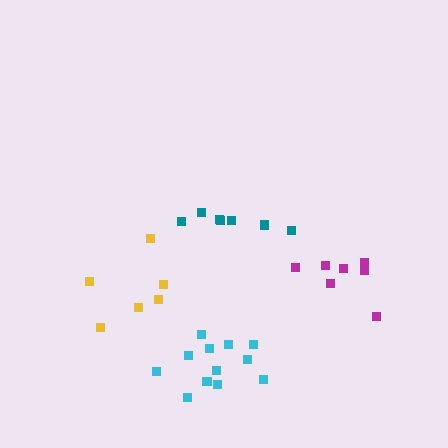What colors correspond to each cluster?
The clusters are colored: magenta, cyan, yellow, teal.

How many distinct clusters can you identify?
There are 4 distinct clusters.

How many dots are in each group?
Group 1: 7 dots, Group 2: 12 dots, Group 3: 6 dots, Group 4: 7 dots (32 total).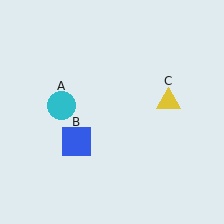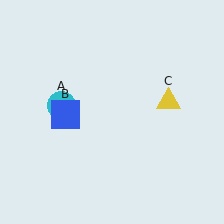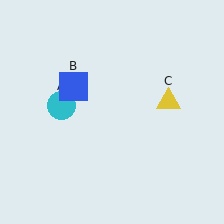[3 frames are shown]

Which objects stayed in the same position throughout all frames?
Cyan circle (object A) and yellow triangle (object C) remained stationary.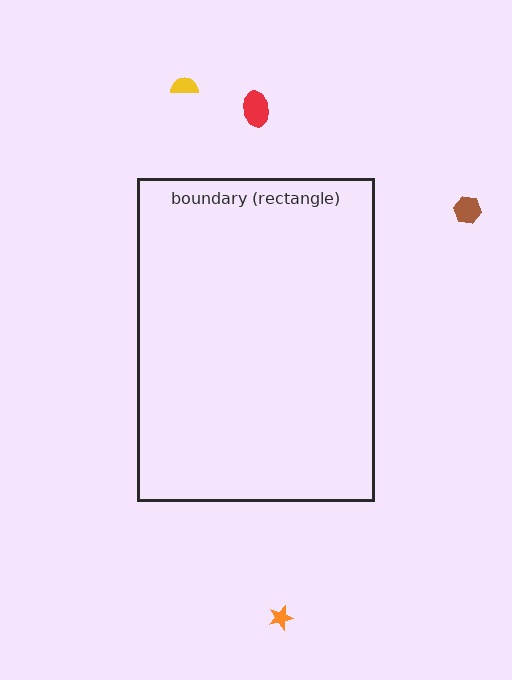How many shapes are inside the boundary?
0 inside, 4 outside.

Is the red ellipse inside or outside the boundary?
Outside.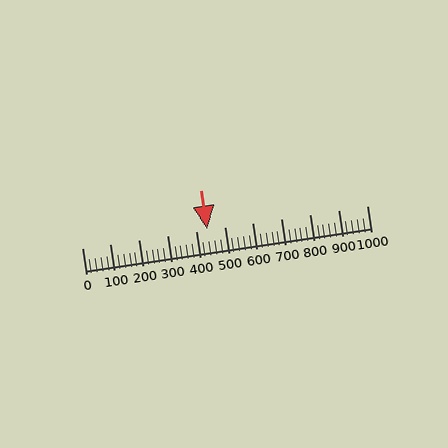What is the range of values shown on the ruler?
The ruler shows values from 0 to 1000.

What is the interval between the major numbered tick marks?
The major tick marks are spaced 100 units apart.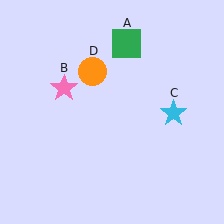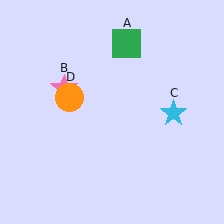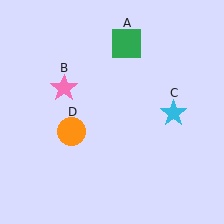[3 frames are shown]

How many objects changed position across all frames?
1 object changed position: orange circle (object D).